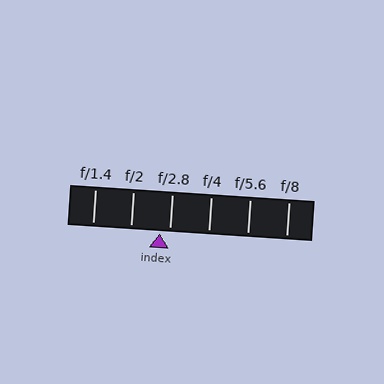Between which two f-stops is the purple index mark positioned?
The index mark is between f/2 and f/2.8.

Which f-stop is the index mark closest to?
The index mark is closest to f/2.8.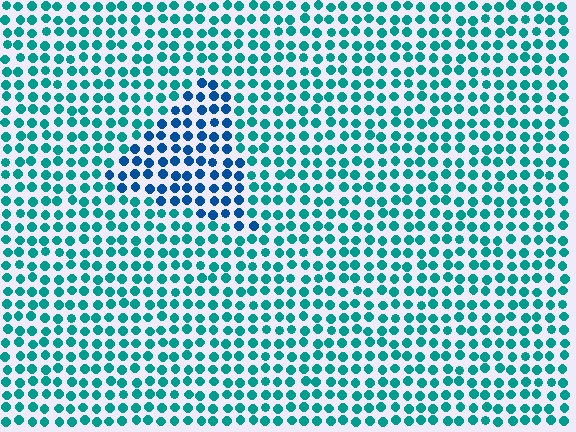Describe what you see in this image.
The image is filled with small teal elements in a uniform arrangement. A triangle-shaped region is visible where the elements are tinted to a slightly different hue, forming a subtle color boundary.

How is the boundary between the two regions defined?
The boundary is defined purely by a slight shift in hue (about 36 degrees). Spacing, size, and orientation are identical on both sides.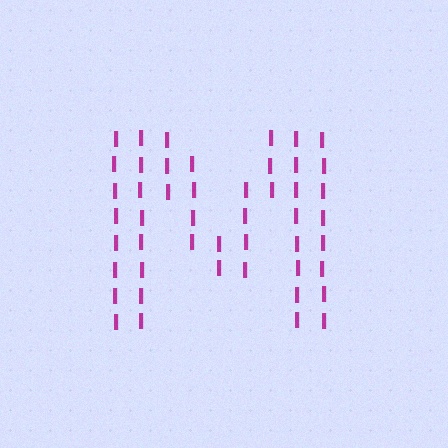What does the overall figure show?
The overall figure shows the letter M.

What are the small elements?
The small elements are letter I's.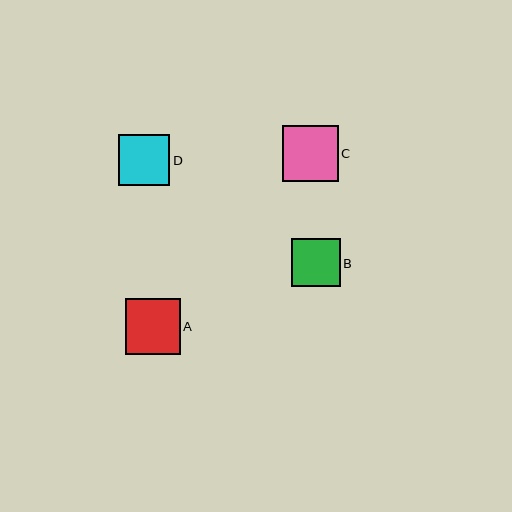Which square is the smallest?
Square B is the smallest with a size of approximately 48 pixels.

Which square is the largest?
Square C is the largest with a size of approximately 56 pixels.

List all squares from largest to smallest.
From largest to smallest: C, A, D, B.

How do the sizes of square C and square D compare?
Square C and square D are approximately the same size.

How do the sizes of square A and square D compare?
Square A and square D are approximately the same size.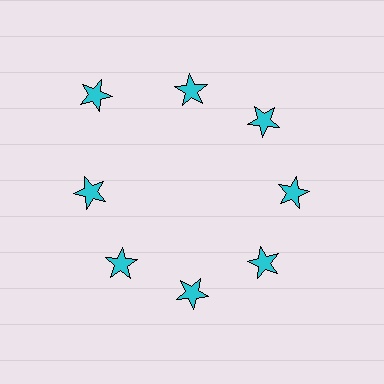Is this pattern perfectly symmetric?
No. The 8 cyan stars are arranged in a ring, but one element near the 10 o'clock position is pushed outward from the center, breaking the 8-fold rotational symmetry.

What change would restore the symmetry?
The symmetry would be restored by moving it inward, back onto the ring so that all 8 stars sit at equal angles and equal distance from the center.